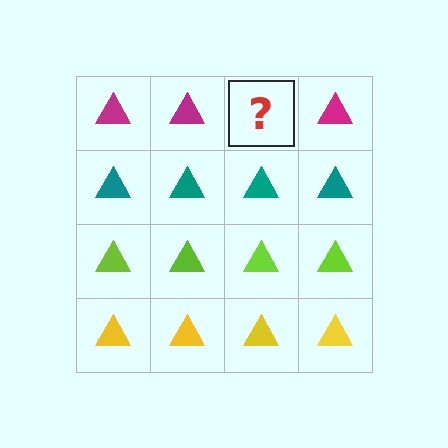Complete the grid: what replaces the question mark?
The question mark should be replaced with a magenta triangle.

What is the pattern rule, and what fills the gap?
The rule is that each row has a consistent color. The gap should be filled with a magenta triangle.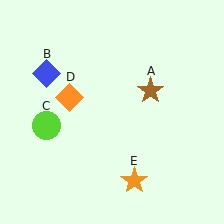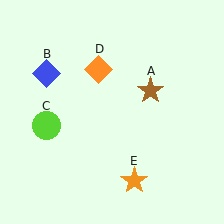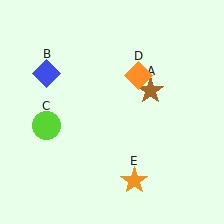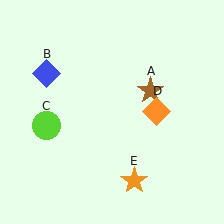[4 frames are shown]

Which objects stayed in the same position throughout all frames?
Brown star (object A) and blue diamond (object B) and lime circle (object C) and orange star (object E) remained stationary.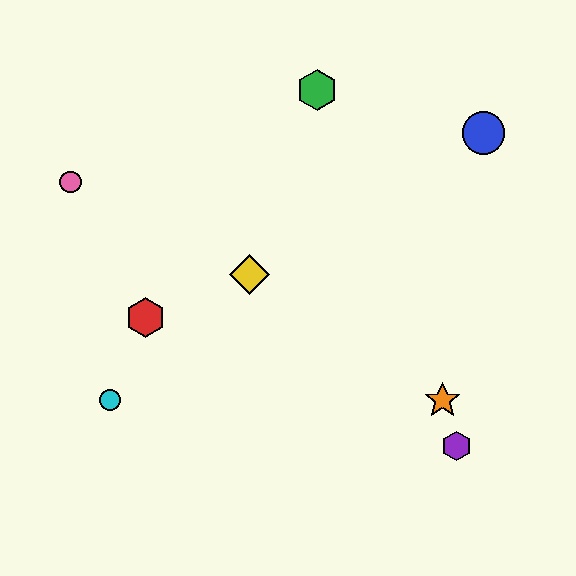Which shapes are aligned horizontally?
The orange star, the cyan circle are aligned horizontally.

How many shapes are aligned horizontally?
2 shapes (the orange star, the cyan circle) are aligned horizontally.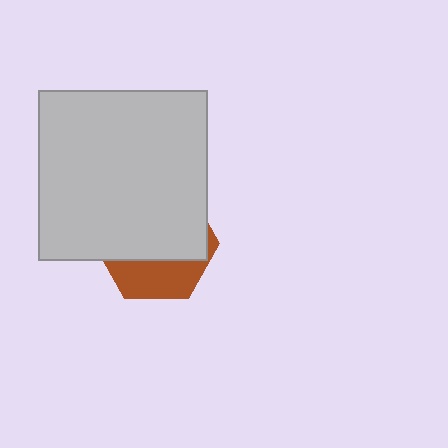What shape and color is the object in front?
The object in front is a light gray square.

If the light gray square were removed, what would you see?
You would see the complete brown hexagon.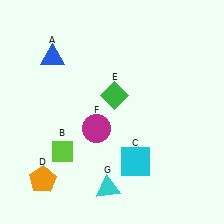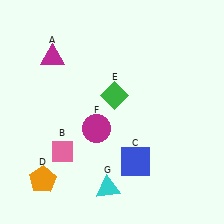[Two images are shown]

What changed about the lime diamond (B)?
In Image 1, B is lime. In Image 2, it changed to pink.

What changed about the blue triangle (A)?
In Image 1, A is blue. In Image 2, it changed to magenta.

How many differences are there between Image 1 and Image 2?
There are 3 differences between the two images.